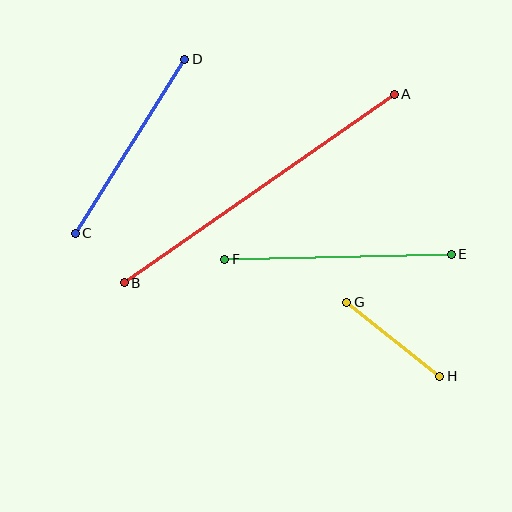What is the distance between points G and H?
The distance is approximately 119 pixels.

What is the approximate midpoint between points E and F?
The midpoint is at approximately (338, 257) pixels.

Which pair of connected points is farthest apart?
Points A and B are farthest apart.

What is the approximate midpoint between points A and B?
The midpoint is at approximately (259, 189) pixels.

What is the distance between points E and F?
The distance is approximately 227 pixels.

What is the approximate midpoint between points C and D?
The midpoint is at approximately (130, 146) pixels.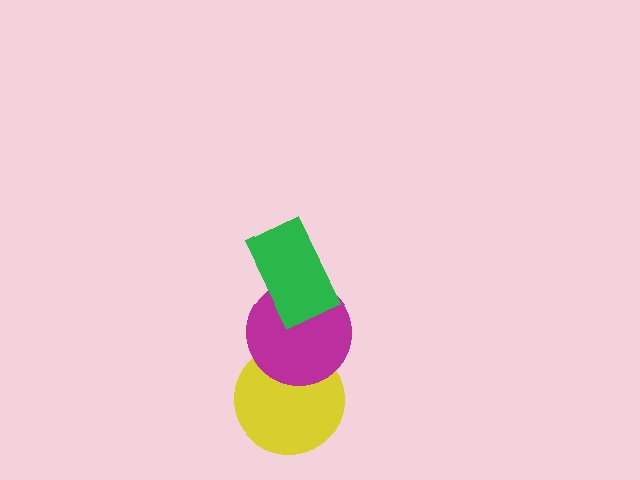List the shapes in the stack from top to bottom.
From top to bottom: the green rectangle, the magenta circle, the yellow circle.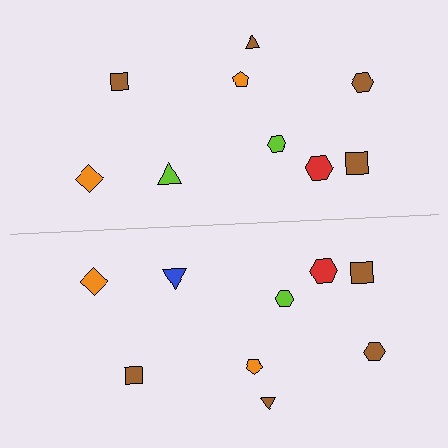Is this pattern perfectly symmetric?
No, the pattern is not perfectly symmetric. The blue triangle on the bottom side breaks the symmetry — its mirror counterpart is lime.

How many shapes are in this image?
There are 18 shapes in this image.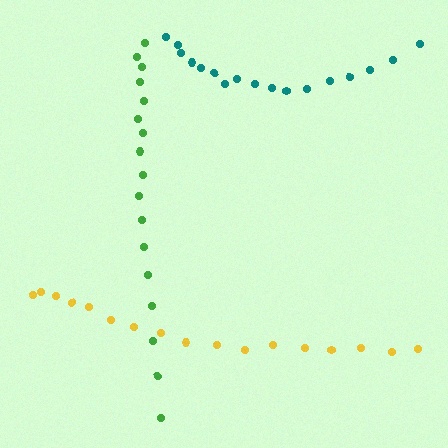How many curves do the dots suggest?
There are 3 distinct paths.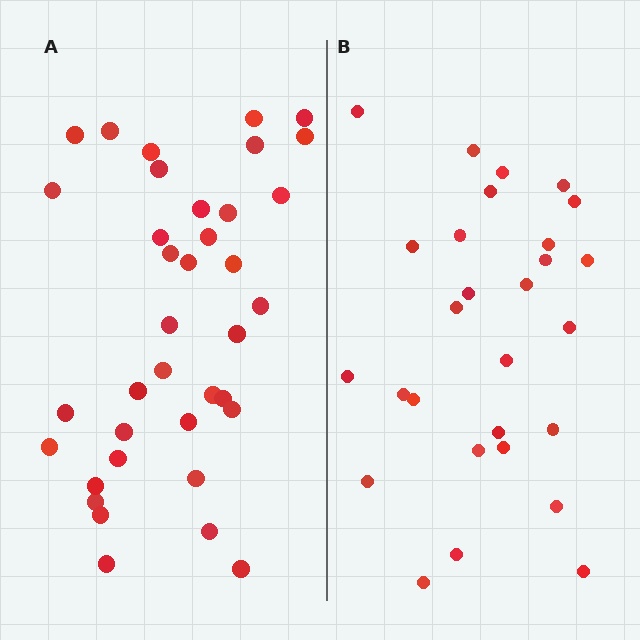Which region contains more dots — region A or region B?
Region A (the left region) has more dots.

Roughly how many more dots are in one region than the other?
Region A has roughly 8 or so more dots than region B.